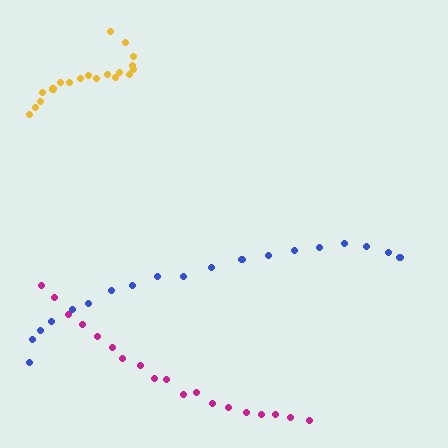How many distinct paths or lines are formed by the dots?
There are 3 distinct paths.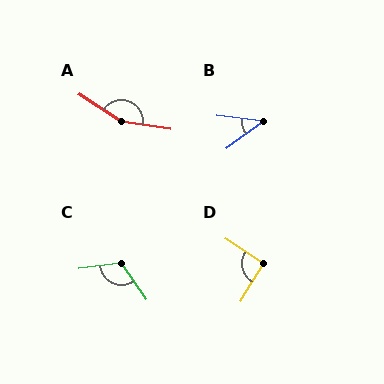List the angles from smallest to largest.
B (44°), D (91°), C (117°), A (156°).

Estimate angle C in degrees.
Approximately 117 degrees.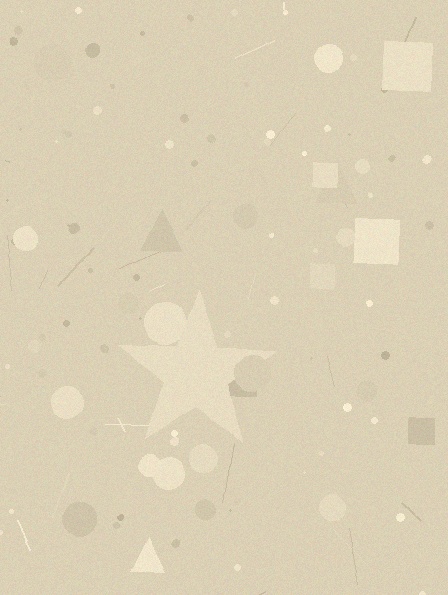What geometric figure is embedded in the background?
A star is embedded in the background.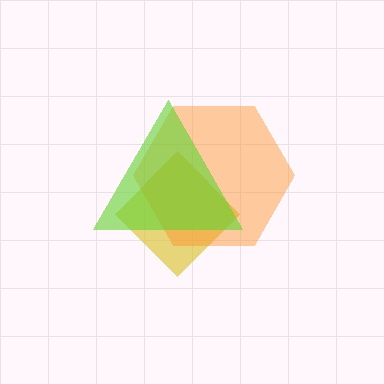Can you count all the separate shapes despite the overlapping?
Yes, there are 3 separate shapes.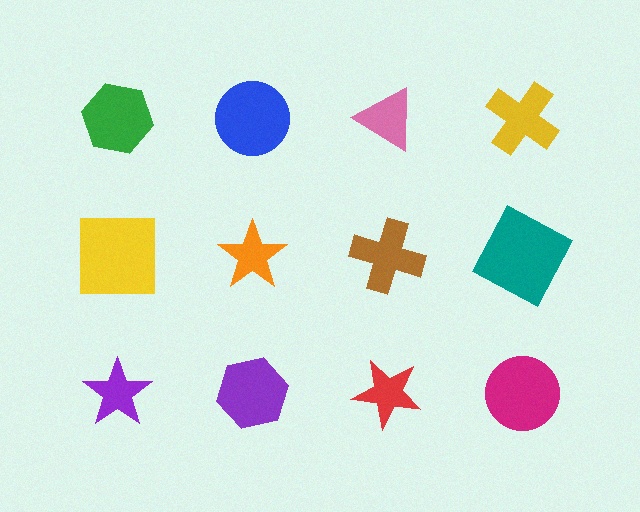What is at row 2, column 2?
An orange star.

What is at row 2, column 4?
A teal square.